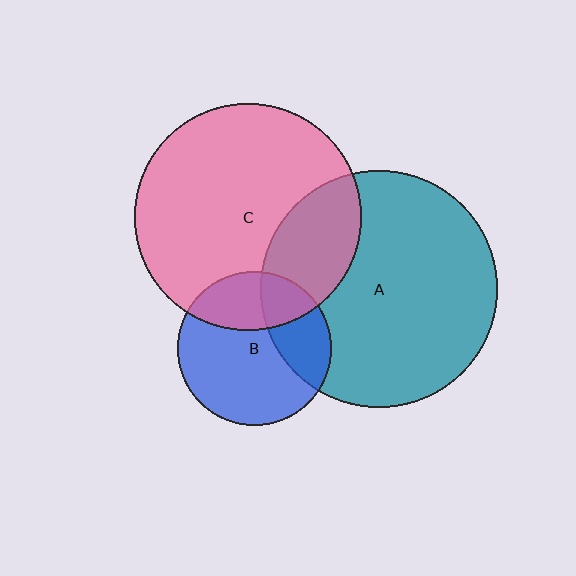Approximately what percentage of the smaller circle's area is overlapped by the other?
Approximately 25%.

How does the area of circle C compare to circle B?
Approximately 2.2 times.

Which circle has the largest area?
Circle A (teal).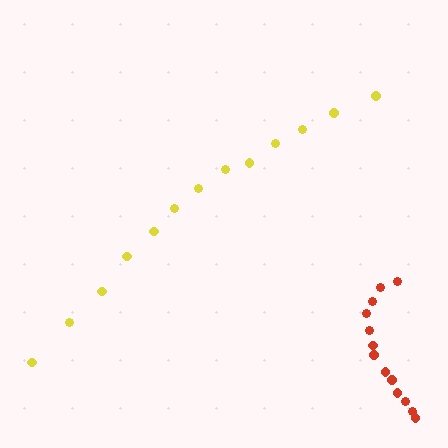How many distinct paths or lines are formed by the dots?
There are 2 distinct paths.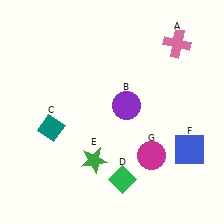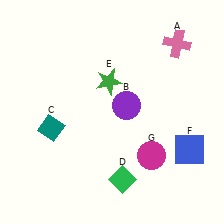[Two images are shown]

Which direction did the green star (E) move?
The green star (E) moved up.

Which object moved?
The green star (E) moved up.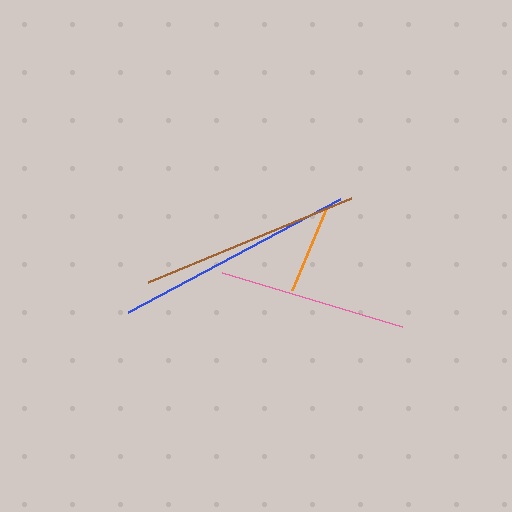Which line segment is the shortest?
The orange line is the shortest at approximately 91 pixels.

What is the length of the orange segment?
The orange segment is approximately 91 pixels long.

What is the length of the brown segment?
The brown segment is approximately 219 pixels long.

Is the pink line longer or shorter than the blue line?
The blue line is longer than the pink line.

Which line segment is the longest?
The blue line is the longest at approximately 240 pixels.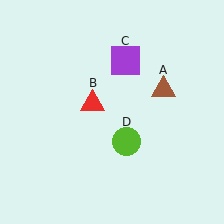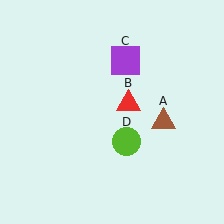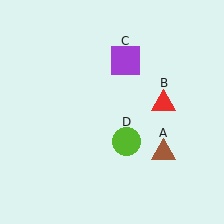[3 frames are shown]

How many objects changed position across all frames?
2 objects changed position: brown triangle (object A), red triangle (object B).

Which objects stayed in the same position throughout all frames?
Purple square (object C) and lime circle (object D) remained stationary.